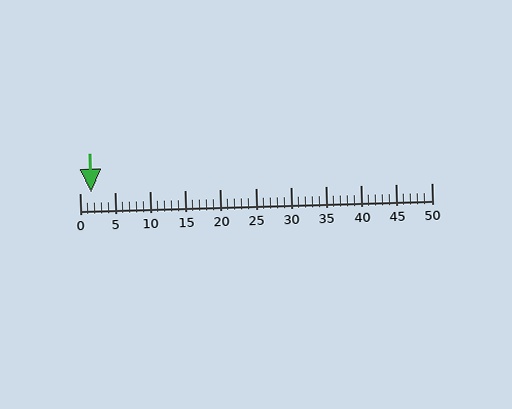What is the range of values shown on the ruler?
The ruler shows values from 0 to 50.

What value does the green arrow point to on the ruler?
The green arrow points to approximately 2.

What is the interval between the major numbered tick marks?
The major tick marks are spaced 5 units apart.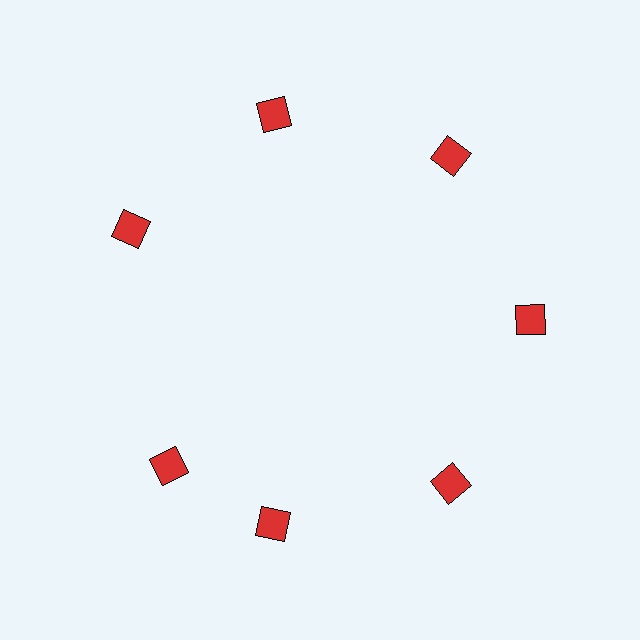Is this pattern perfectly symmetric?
No. The 7 red squares are arranged in a ring, but one element near the 8 o'clock position is rotated out of alignment along the ring, breaking the 7-fold rotational symmetry.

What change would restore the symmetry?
The symmetry would be restored by rotating it back into even spacing with its neighbors so that all 7 squares sit at equal angles and equal distance from the center.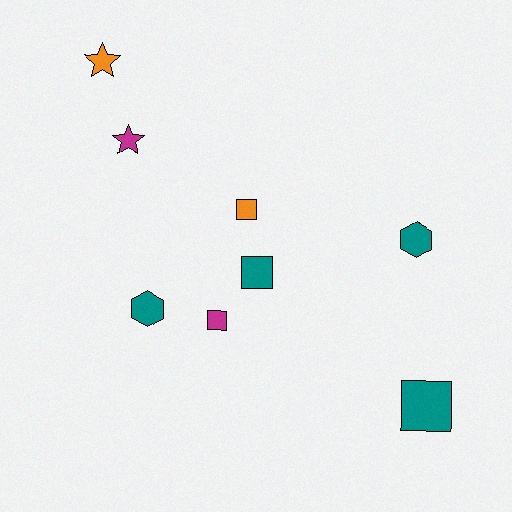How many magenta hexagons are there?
There are no magenta hexagons.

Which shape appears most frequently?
Square, with 4 objects.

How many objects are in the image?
There are 8 objects.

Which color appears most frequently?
Teal, with 4 objects.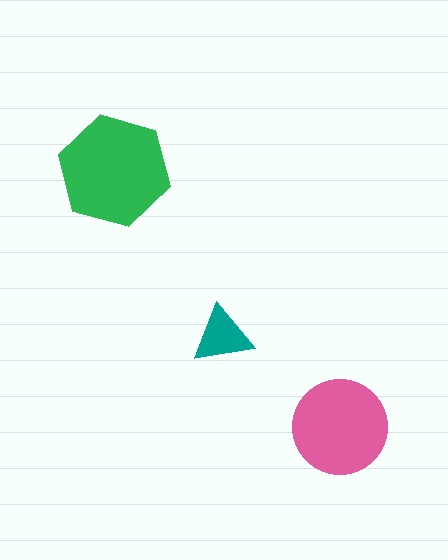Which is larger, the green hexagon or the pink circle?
The green hexagon.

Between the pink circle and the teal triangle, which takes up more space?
The pink circle.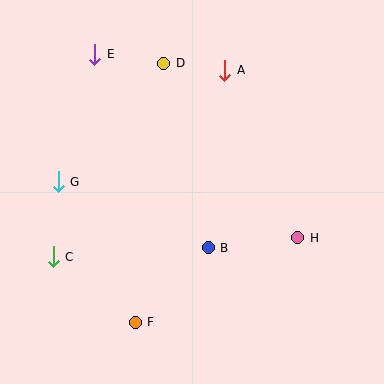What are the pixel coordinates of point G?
Point G is at (58, 182).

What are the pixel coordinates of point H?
Point H is at (298, 238).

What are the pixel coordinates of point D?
Point D is at (164, 63).